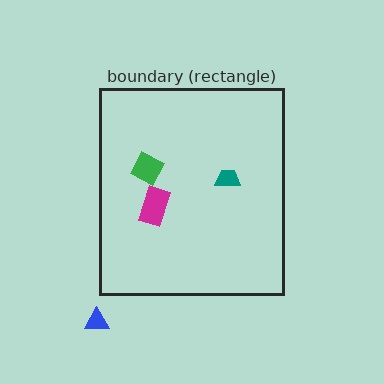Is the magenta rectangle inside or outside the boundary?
Inside.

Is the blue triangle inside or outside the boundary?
Outside.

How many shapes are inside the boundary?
3 inside, 1 outside.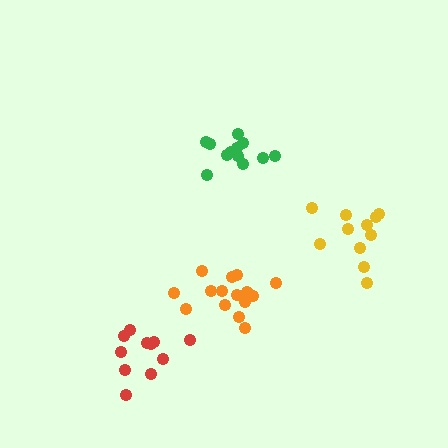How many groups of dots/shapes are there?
There are 4 groups.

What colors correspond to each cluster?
The clusters are colored: orange, green, yellow, red.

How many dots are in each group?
Group 1: 16 dots, Group 2: 12 dots, Group 3: 11 dots, Group 4: 11 dots (50 total).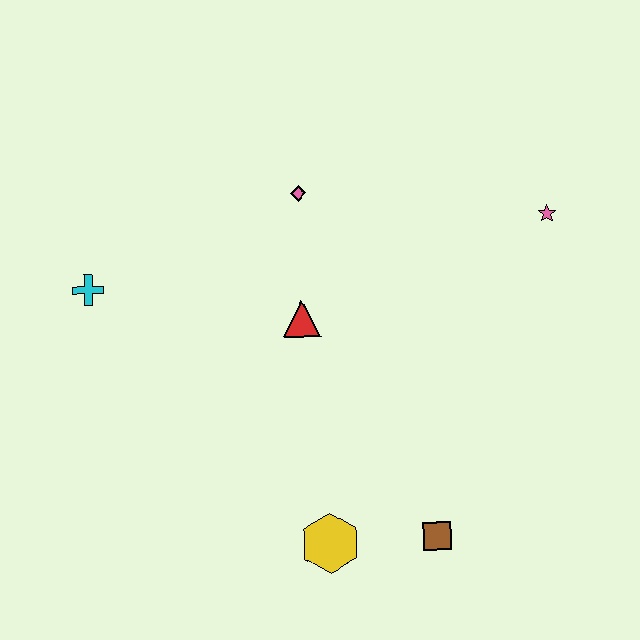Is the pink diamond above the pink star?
Yes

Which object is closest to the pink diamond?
The red triangle is closest to the pink diamond.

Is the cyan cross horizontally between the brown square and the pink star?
No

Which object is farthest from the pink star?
The cyan cross is farthest from the pink star.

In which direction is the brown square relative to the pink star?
The brown square is below the pink star.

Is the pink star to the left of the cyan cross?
No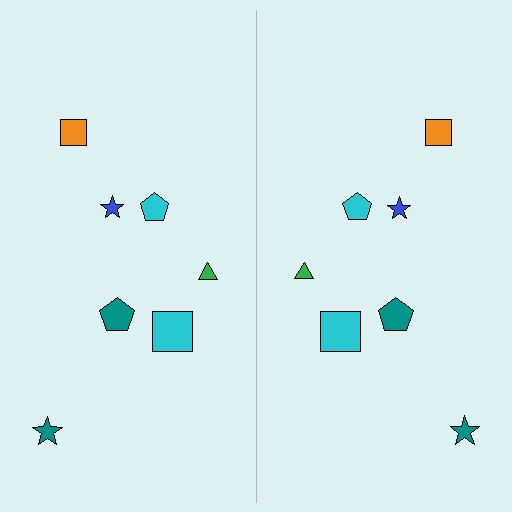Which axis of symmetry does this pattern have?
The pattern has a vertical axis of symmetry running through the center of the image.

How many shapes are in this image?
There are 14 shapes in this image.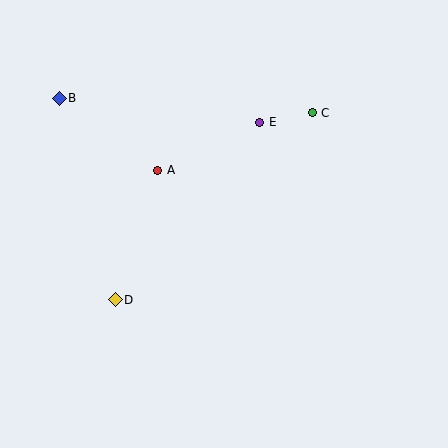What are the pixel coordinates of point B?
Point B is at (59, 98).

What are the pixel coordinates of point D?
Point D is at (115, 300).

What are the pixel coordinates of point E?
Point E is at (260, 122).